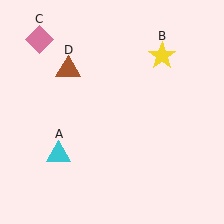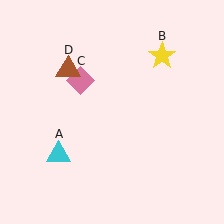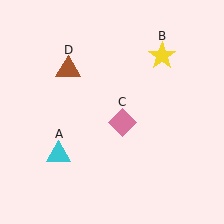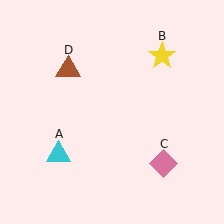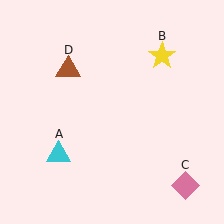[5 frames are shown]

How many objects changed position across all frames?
1 object changed position: pink diamond (object C).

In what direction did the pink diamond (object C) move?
The pink diamond (object C) moved down and to the right.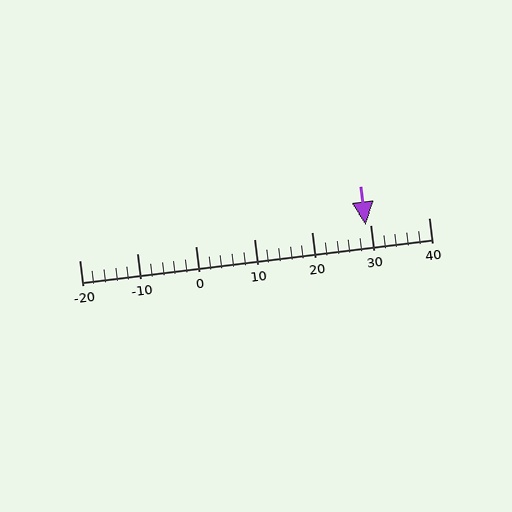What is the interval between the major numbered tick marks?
The major tick marks are spaced 10 units apart.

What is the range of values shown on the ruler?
The ruler shows values from -20 to 40.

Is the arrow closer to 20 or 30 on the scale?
The arrow is closer to 30.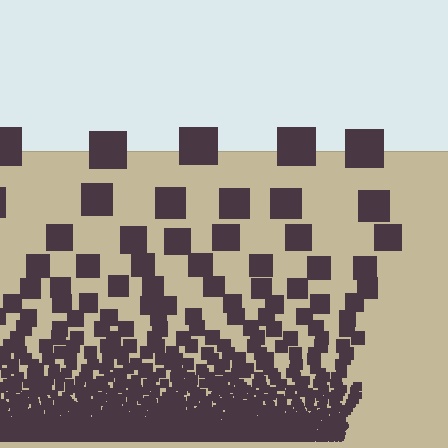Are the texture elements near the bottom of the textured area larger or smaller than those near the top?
Smaller. The gradient is inverted — elements near the bottom are smaller and denser.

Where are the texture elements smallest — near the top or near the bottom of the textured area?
Near the bottom.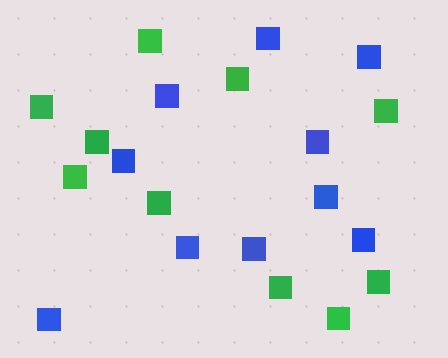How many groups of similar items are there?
There are 2 groups: one group of green squares (10) and one group of blue squares (10).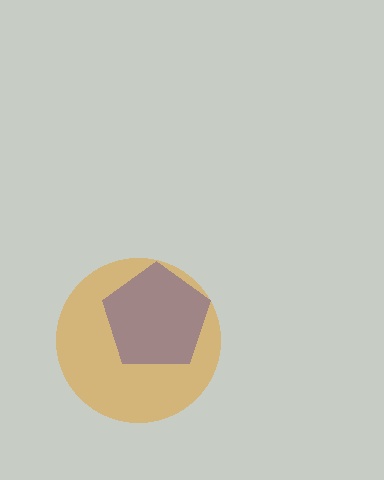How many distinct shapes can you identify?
There are 2 distinct shapes: a blue pentagon, an orange circle.